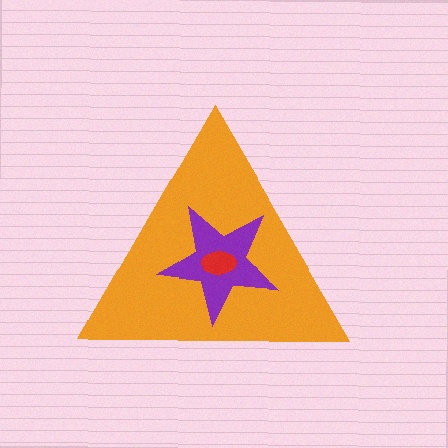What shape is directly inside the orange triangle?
The purple star.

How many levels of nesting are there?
3.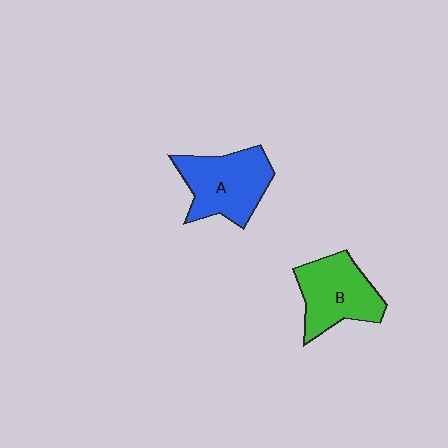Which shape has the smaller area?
Shape B (green).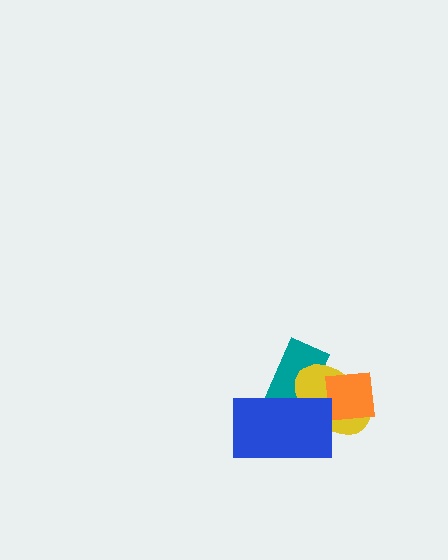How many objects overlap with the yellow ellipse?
3 objects overlap with the yellow ellipse.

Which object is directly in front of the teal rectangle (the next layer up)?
The yellow ellipse is directly in front of the teal rectangle.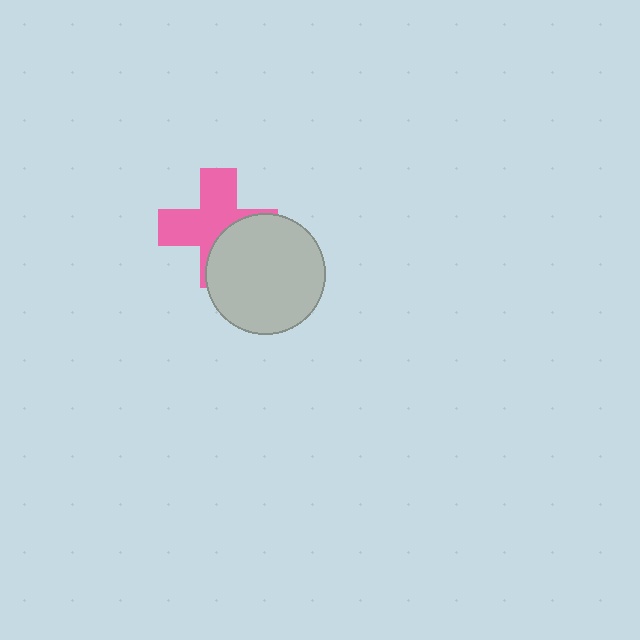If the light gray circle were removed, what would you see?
You would see the complete pink cross.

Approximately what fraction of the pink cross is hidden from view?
Roughly 39% of the pink cross is hidden behind the light gray circle.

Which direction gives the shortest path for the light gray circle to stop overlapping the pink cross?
Moving toward the lower-right gives the shortest separation.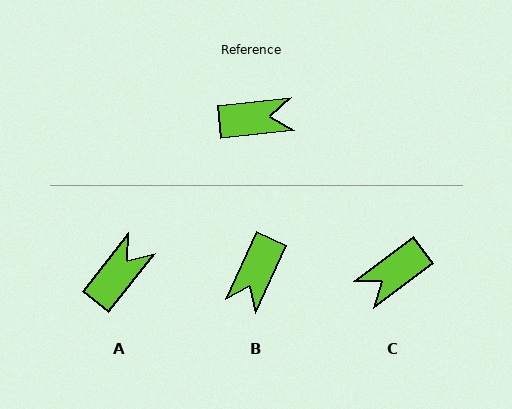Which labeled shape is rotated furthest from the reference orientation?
C, about 149 degrees away.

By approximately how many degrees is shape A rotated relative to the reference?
Approximately 46 degrees counter-clockwise.